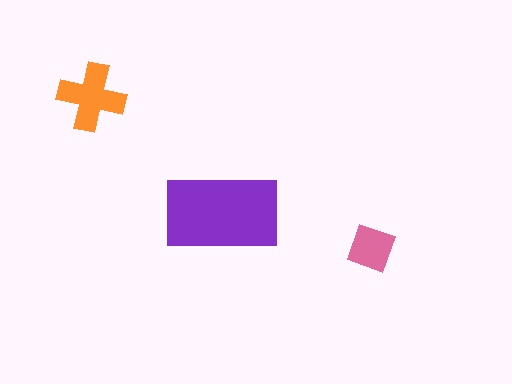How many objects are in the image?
There are 3 objects in the image.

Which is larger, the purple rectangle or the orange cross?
The purple rectangle.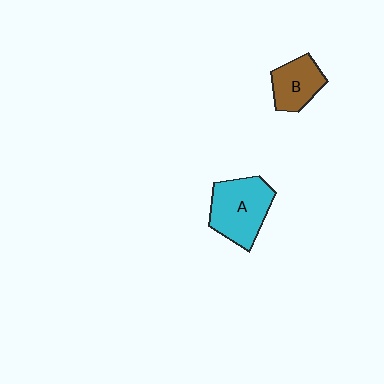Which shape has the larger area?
Shape A (cyan).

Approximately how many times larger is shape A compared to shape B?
Approximately 1.5 times.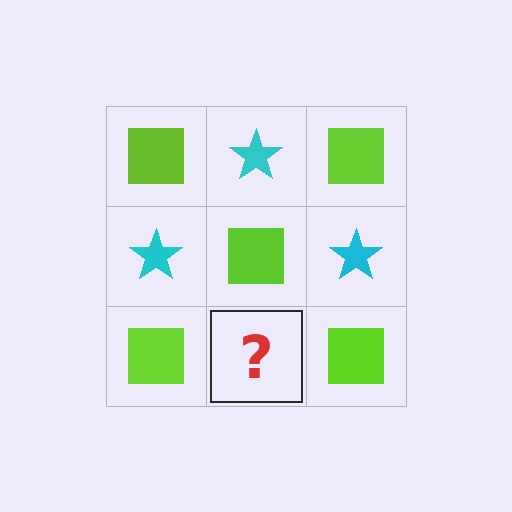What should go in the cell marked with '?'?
The missing cell should contain a cyan star.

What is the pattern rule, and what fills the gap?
The rule is that it alternates lime square and cyan star in a checkerboard pattern. The gap should be filled with a cyan star.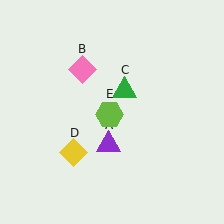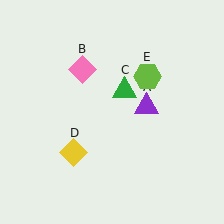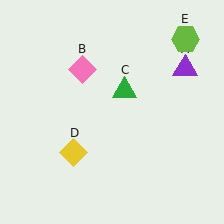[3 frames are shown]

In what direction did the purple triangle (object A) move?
The purple triangle (object A) moved up and to the right.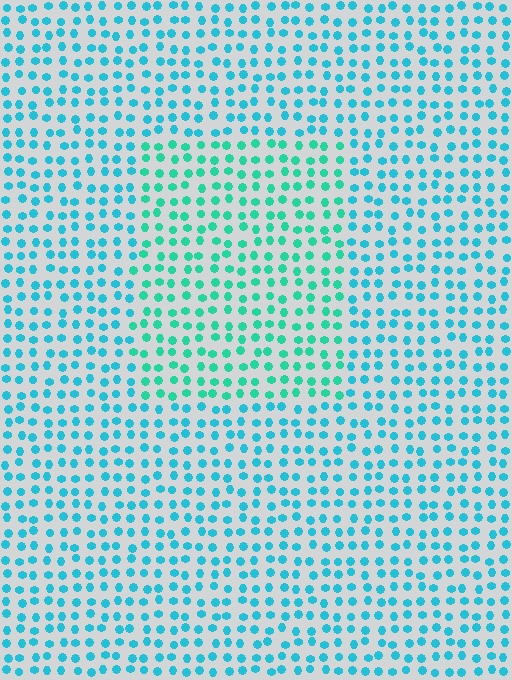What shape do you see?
I see a rectangle.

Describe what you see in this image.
The image is filled with small cyan elements in a uniform arrangement. A rectangle-shaped region is visible where the elements are tinted to a slightly different hue, forming a subtle color boundary.